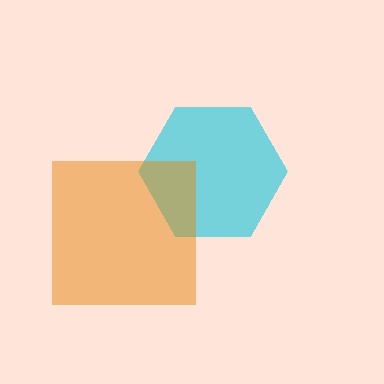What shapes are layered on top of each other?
The layered shapes are: a cyan hexagon, an orange square.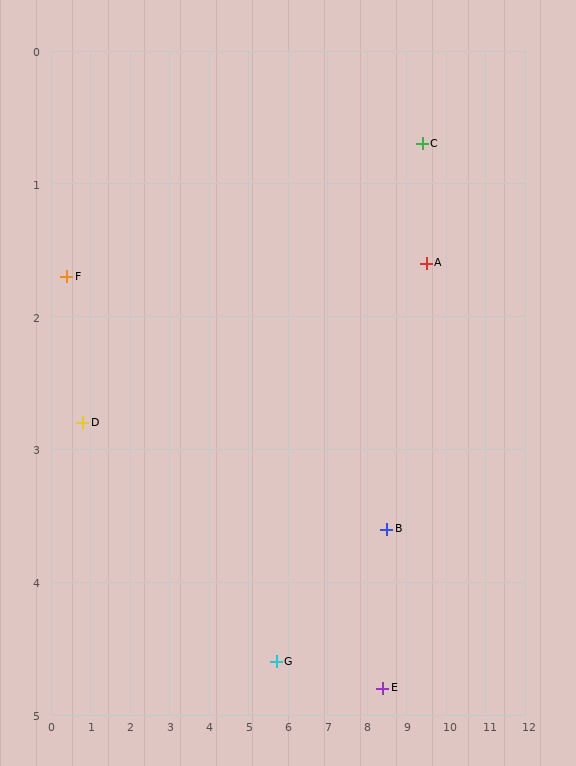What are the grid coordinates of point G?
Point G is at approximately (5.7, 4.6).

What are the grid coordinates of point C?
Point C is at approximately (9.4, 0.7).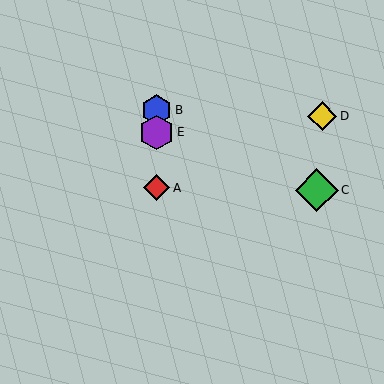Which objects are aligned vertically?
Objects A, B, E are aligned vertically.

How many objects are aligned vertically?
3 objects (A, B, E) are aligned vertically.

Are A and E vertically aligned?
Yes, both are at x≈157.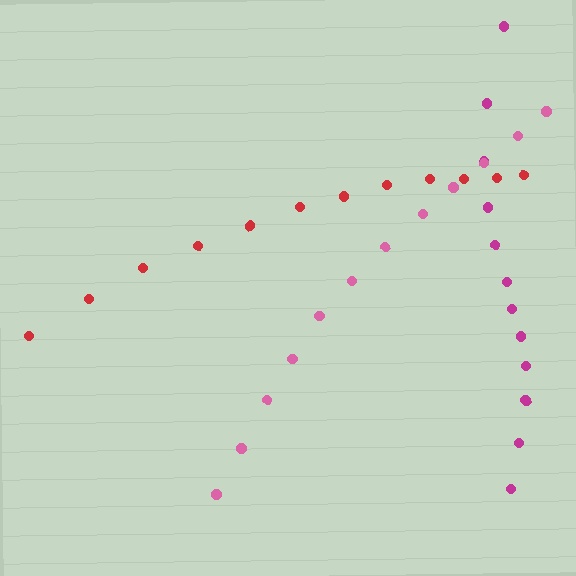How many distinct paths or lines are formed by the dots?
There are 3 distinct paths.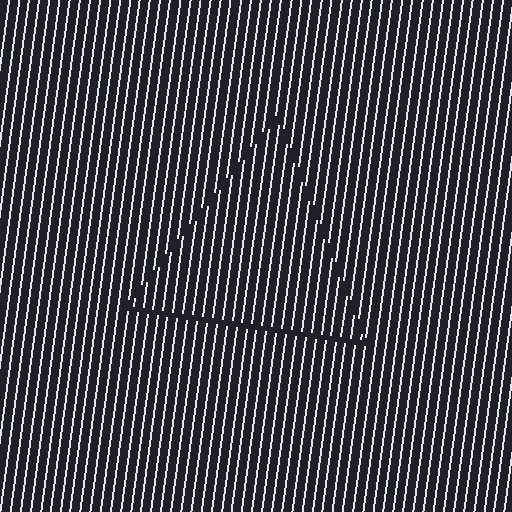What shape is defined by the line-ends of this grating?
An illusory triangle. The interior of the shape contains the same grating, shifted by half a period — the contour is defined by the phase discontinuity where line-ends from the inner and outer gratings abut.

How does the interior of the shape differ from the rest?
The interior of the shape contains the same grating, shifted by half a period — the contour is defined by the phase discontinuity where line-ends from the inner and outer gratings abut.